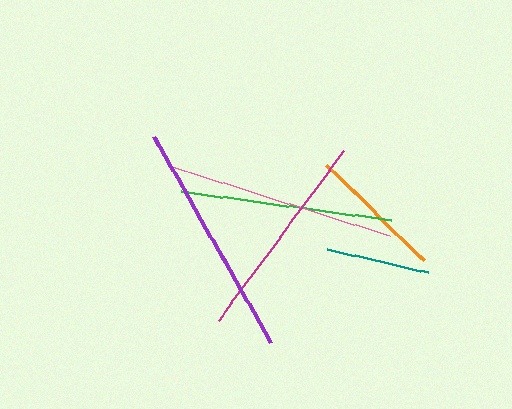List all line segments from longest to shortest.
From longest to shortest: purple, pink, green, magenta, orange, teal.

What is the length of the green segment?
The green segment is approximately 212 pixels long.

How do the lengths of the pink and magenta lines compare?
The pink and magenta lines are approximately the same length.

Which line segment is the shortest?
The teal line is the shortest at approximately 104 pixels.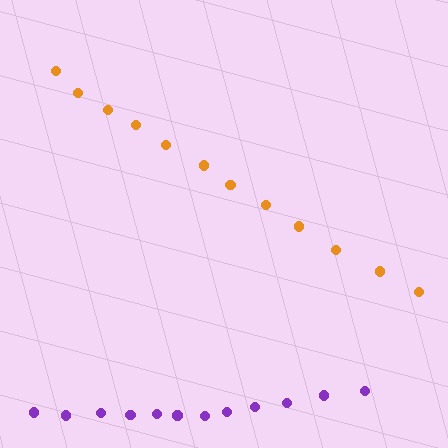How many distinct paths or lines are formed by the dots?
There are 2 distinct paths.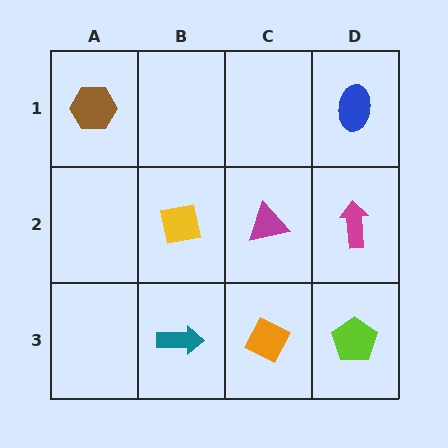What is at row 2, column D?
A magenta arrow.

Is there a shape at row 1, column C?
No, that cell is empty.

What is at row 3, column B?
A teal arrow.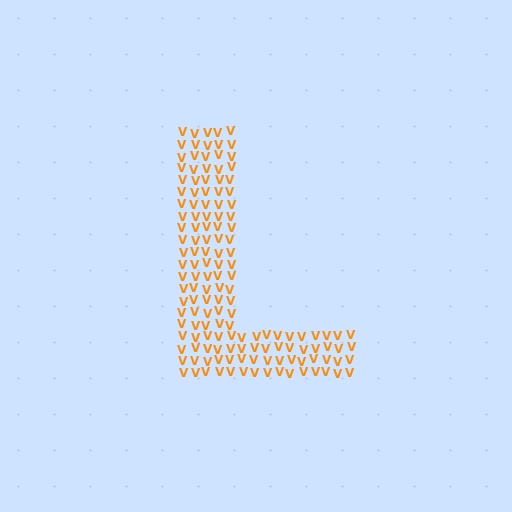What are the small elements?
The small elements are letter V's.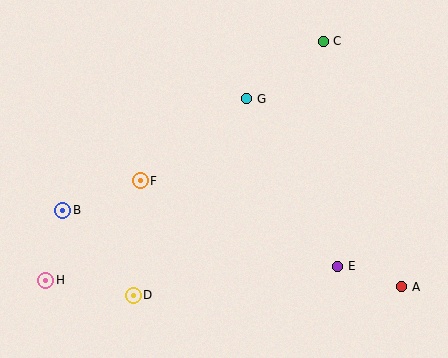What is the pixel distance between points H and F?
The distance between H and F is 138 pixels.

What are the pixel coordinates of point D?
Point D is at (133, 295).